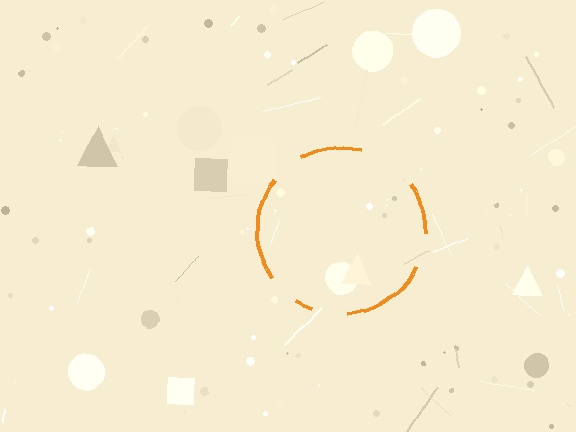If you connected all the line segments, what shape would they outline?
They would outline a circle.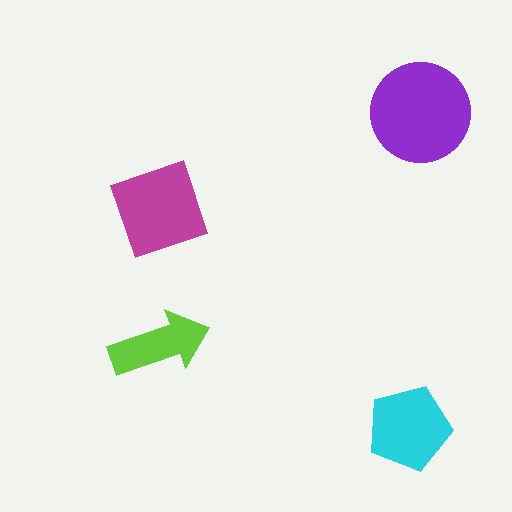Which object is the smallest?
The lime arrow.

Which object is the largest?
The purple circle.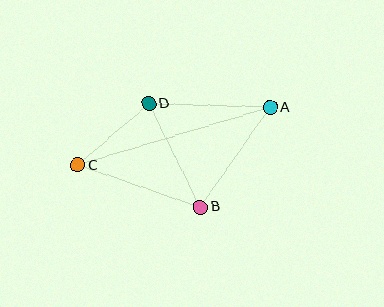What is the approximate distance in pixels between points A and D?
The distance between A and D is approximately 121 pixels.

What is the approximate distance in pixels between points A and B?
The distance between A and B is approximately 122 pixels.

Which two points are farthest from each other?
Points A and C are farthest from each other.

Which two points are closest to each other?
Points C and D are closest to each other.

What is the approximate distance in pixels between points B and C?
The distance between B and C is approximately 129 pixels.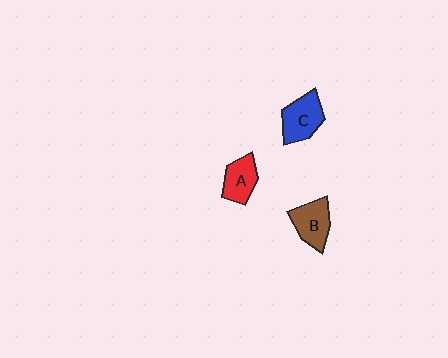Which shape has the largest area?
Shape C (blue).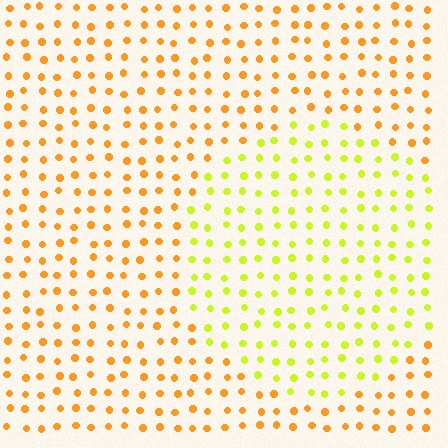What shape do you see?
I see a circle.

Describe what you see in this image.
The image is filled with small orange elements in a uniform arrangement. A circle-shaped region is visible where the elements are tinted to a slightly different hue, forming a subtle color boundary.